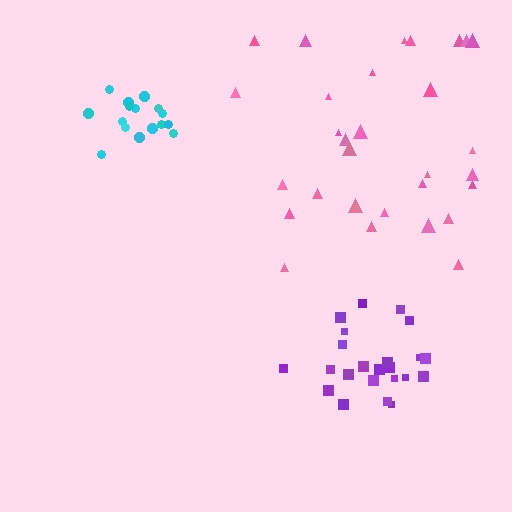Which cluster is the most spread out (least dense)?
Pink.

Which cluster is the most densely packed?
Cyan.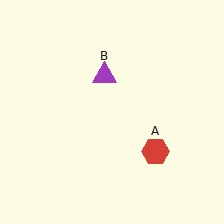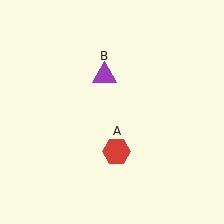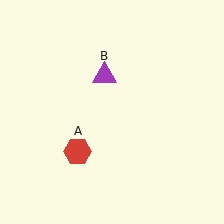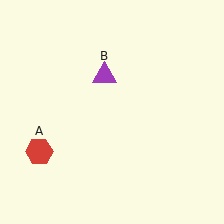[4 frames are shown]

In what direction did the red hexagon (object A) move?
The red hexagon (object A) moved left.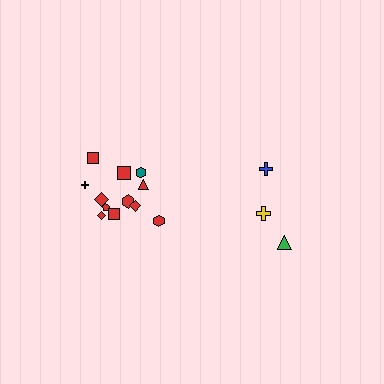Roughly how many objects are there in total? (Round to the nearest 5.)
Roughly 15 objects in total.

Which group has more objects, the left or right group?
The left group.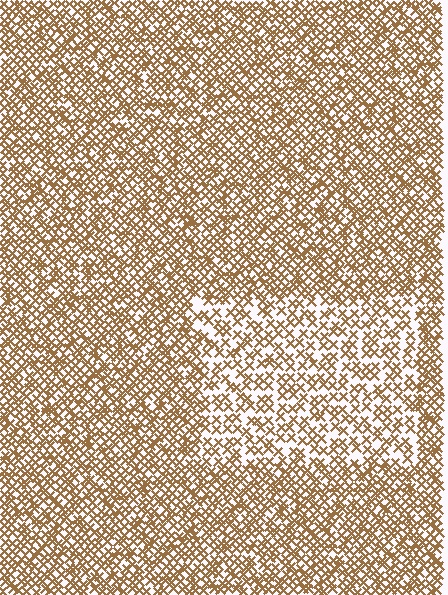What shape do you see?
I see a rectangle.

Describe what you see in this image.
The image contains small brown elements arranged at two different densities. A rectangle-shaped region is visible where the elements are less densely packed than the surrounding area.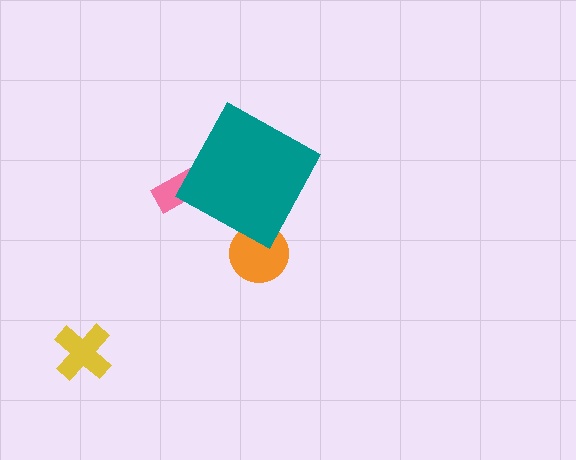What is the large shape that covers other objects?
A teal diamond.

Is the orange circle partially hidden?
Yes, the orange circle is partially hidden behind the teal diamond.